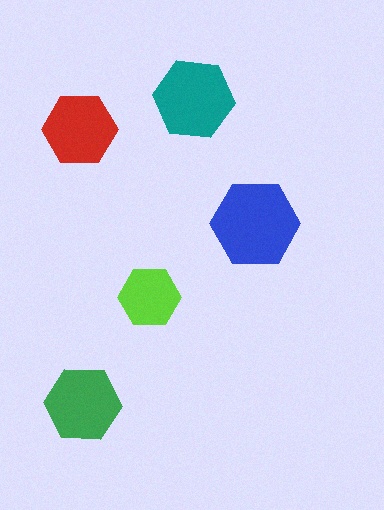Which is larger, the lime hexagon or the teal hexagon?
The teal one.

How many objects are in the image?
There are 5 objects in the image.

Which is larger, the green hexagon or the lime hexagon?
The green one.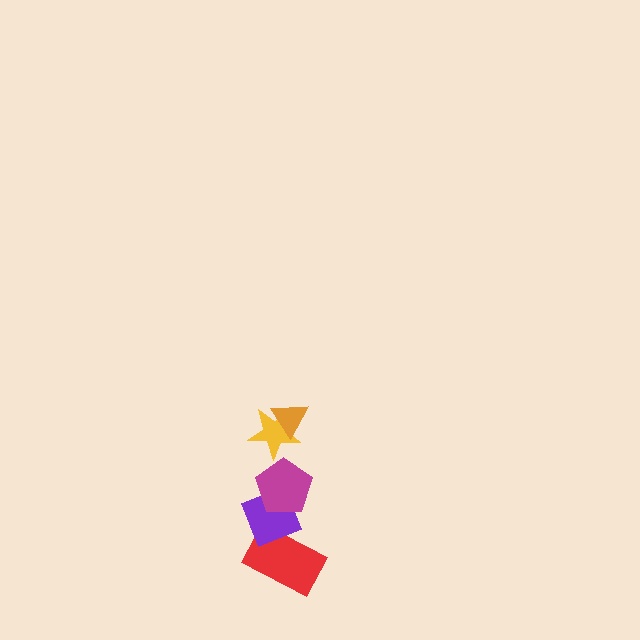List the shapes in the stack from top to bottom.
From top to bottom: the orange triangle, the yellow star, the magenta pentagon, the purple diamond, the red rectangle.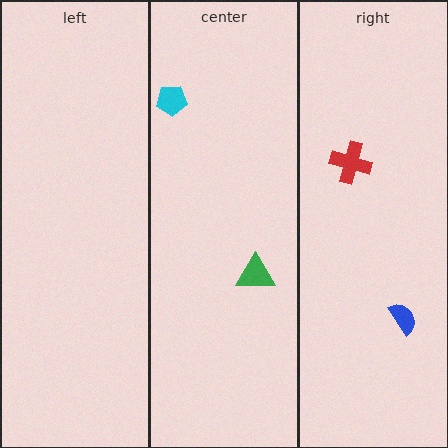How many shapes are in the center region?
2.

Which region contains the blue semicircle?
The right region.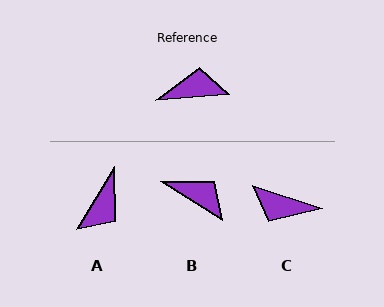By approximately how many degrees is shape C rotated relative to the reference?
Approximately 157 degrees counter-clockwise.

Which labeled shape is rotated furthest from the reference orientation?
C, about 157 degrees away.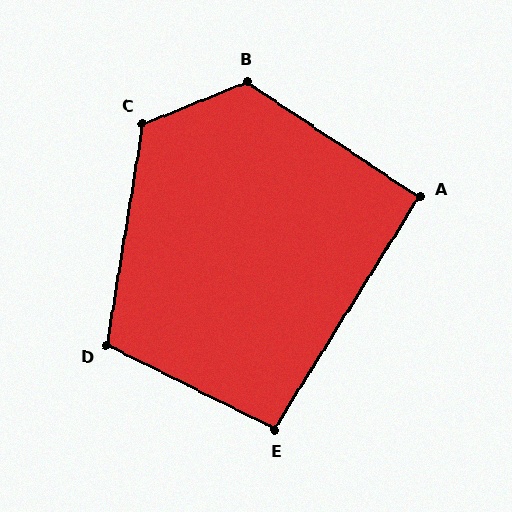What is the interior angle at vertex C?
Approximately 121 degrees (obtuse).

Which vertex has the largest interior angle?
B, at approximately 125 degrees.